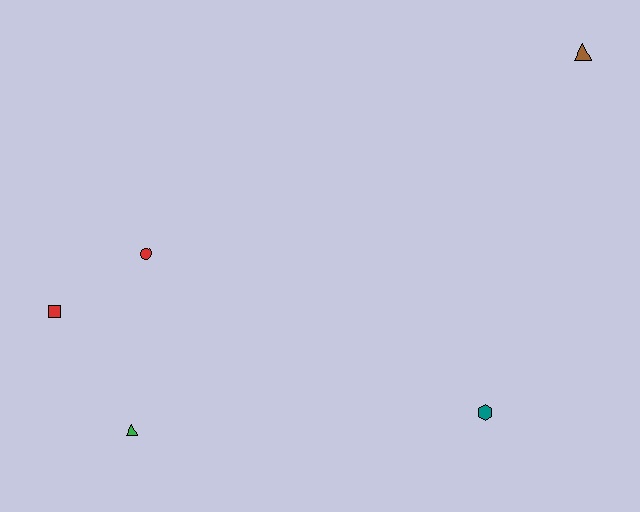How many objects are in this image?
There are 5 objects.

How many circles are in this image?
There is 1 circle.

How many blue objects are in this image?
There are no blue objects.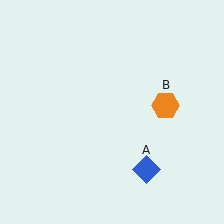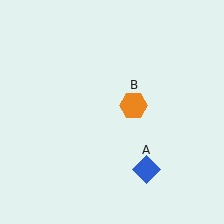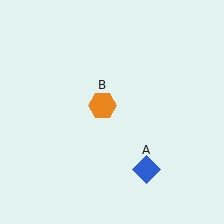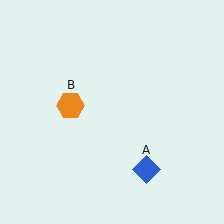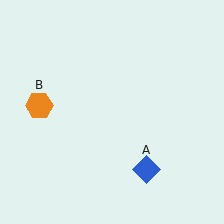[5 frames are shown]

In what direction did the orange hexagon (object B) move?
The orange hexagon (object B) moved left.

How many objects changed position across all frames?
1 object changed position: orange hexagon (object B).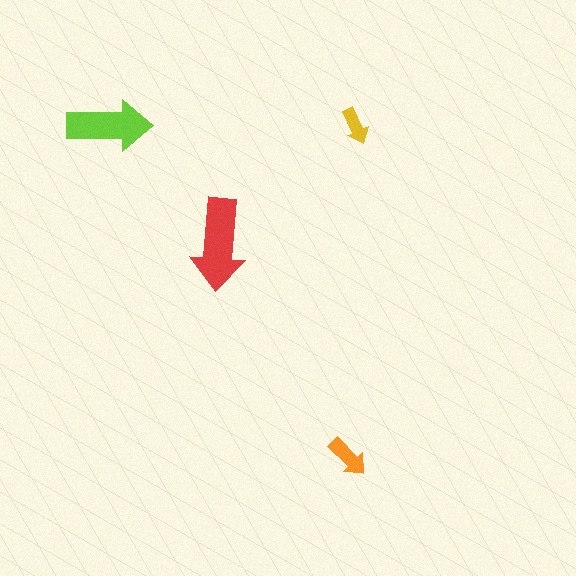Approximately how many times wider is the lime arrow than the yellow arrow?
About 2.5 times wider.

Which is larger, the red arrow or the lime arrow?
The red one.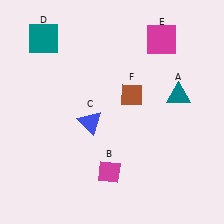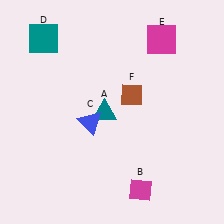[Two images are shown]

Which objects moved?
The objects that moved are: the teal triangle (A), the magenta diamond (B).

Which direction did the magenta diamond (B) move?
The magenta diamond (B) moved right.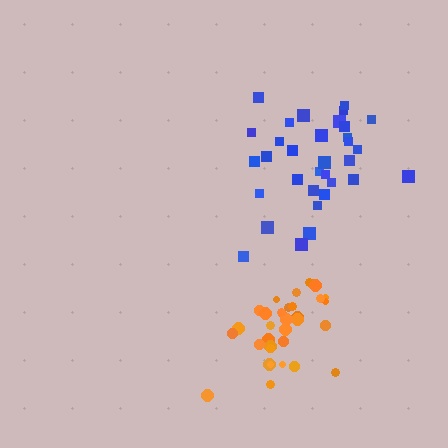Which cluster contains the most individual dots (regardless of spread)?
Orange (33).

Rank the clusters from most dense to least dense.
orange, blue.